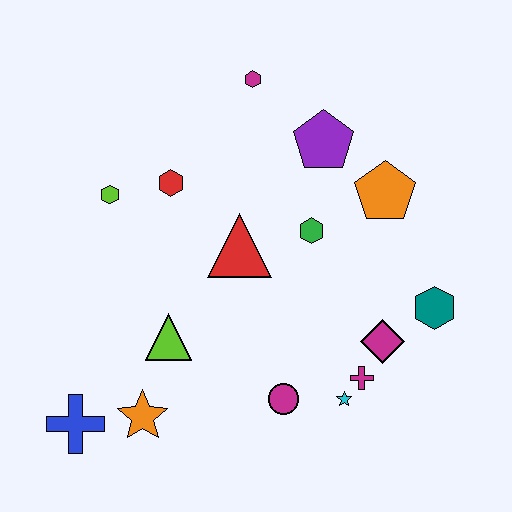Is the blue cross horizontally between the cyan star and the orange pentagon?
No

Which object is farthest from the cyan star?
The magenta hexagon is farthest from the cyan star.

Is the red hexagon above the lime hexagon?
Yes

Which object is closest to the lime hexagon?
The red hexagon is closest to the lime hexagon.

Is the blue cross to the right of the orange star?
No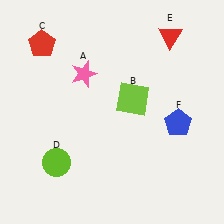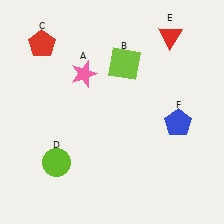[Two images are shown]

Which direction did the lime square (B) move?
The lime square (B) moved up.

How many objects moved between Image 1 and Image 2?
1 object moved between the two images.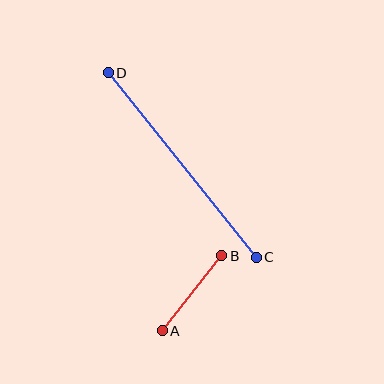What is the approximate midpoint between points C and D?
The midpoint is at approximately (182, 165) pixels.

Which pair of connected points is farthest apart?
Points C and D are farthest apart.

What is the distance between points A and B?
The distance is approximately 96 pixels.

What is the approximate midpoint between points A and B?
The midpoint is at approximately (192, 293) pixels.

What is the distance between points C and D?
The distance is approximately 236 pixels.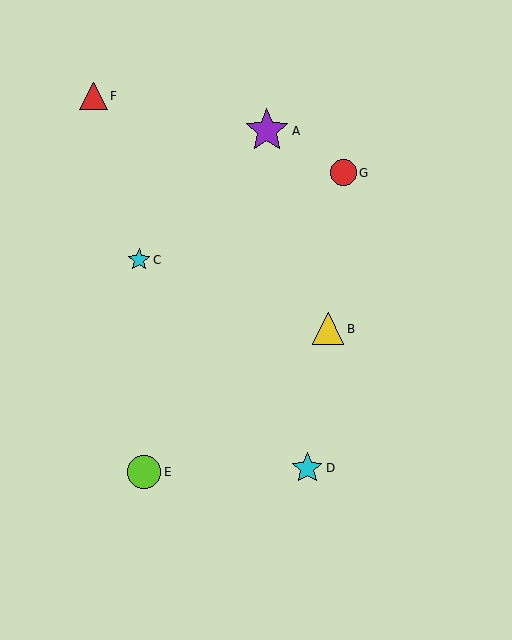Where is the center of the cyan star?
The center of the cyan star is at (307, 468).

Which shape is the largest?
The purple star (labeled A) is the largest.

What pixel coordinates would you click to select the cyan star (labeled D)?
Click at (307, 468) to select the cyan star D.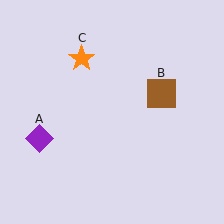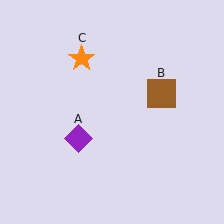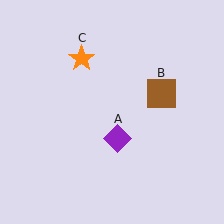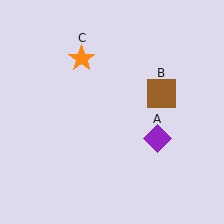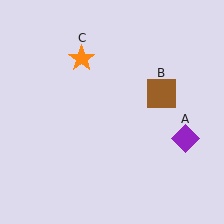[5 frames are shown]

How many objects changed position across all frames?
1 object changed position: purple diamond (object A).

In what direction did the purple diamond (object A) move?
The purple diamond (object A) moved right.